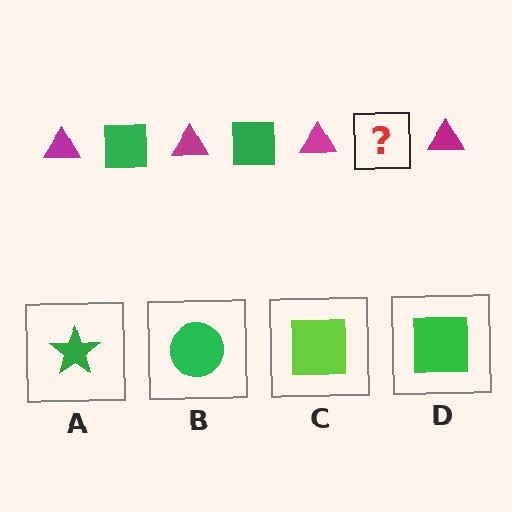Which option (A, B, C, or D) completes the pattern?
D.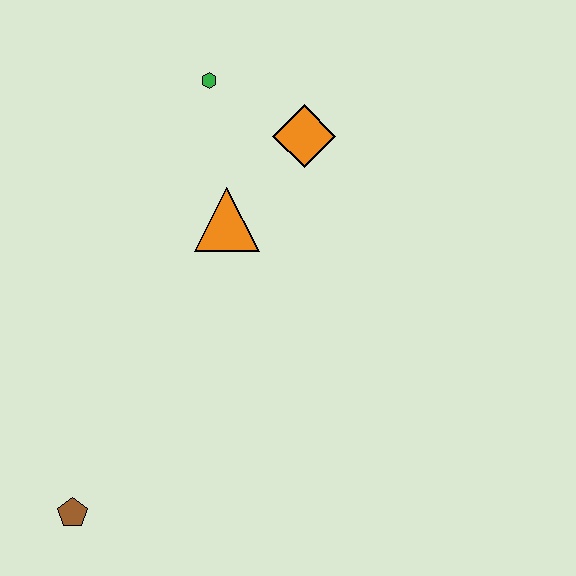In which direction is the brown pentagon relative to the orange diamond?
The brown pentagon is below the orange diamond.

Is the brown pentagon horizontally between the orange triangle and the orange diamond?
No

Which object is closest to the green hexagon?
The orange diamond is closest to the green hexagon.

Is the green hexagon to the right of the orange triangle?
No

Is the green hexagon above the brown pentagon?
Yes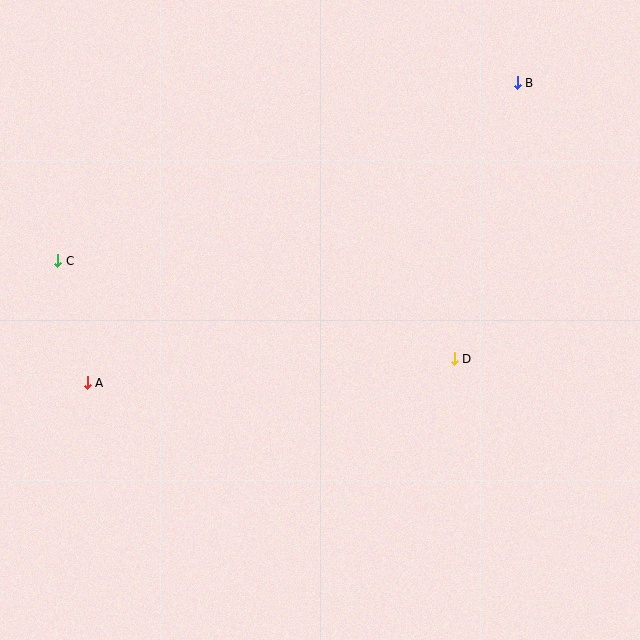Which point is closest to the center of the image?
Point D at (454, 359) is closest to the center.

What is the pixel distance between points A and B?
The distance between A and B is 524 pixels.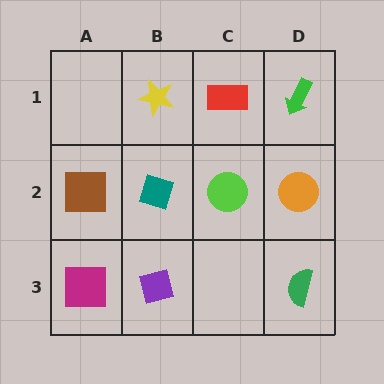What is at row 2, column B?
A teal diamond.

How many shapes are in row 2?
4 shapes.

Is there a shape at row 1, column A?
No, that cell is empty.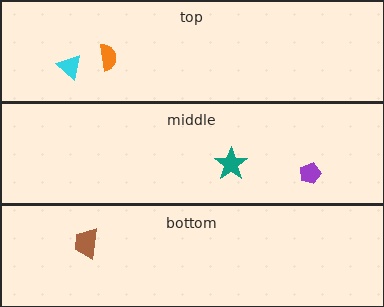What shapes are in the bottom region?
The brown trapezoid.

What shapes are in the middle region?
The teal star, the purple pentagon.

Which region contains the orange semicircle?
The top region.